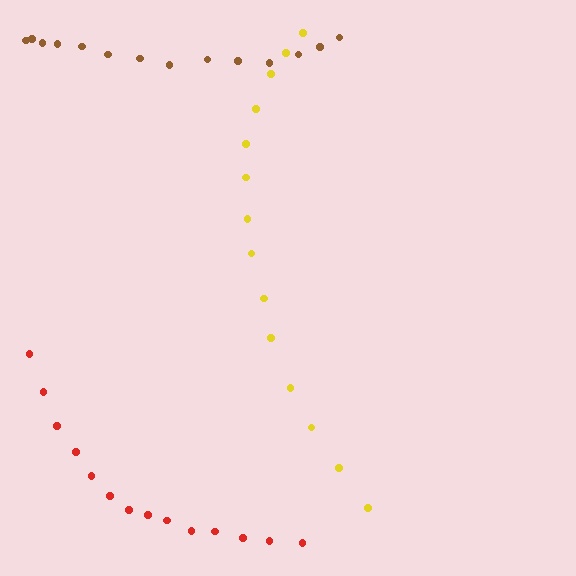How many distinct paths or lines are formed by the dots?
There are 3 distinct paths.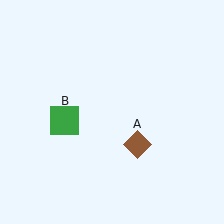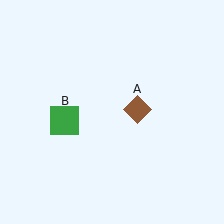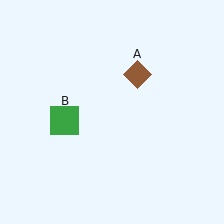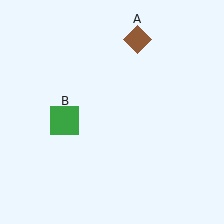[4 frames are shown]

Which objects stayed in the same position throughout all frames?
Green square (object B) remained stationary.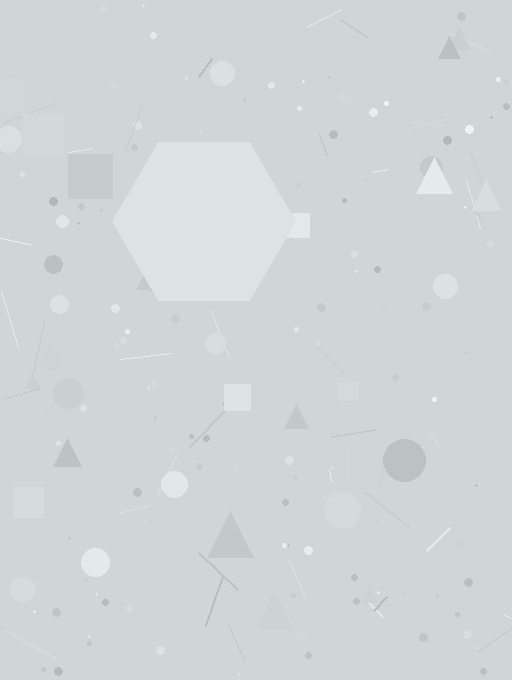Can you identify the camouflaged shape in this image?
The camouflaged shape is a hexagon.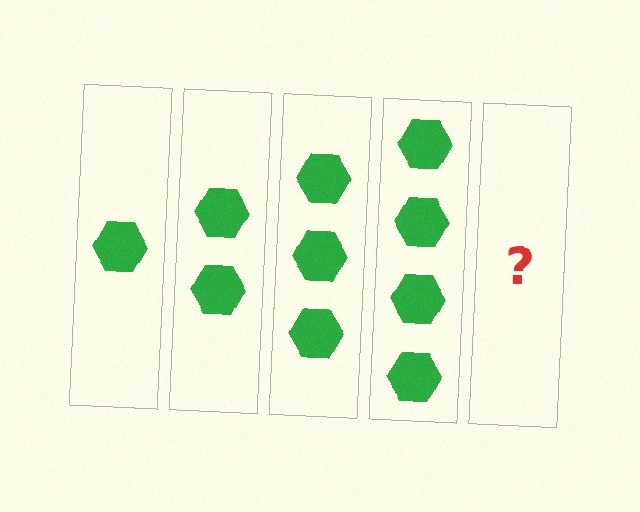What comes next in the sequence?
The next element should be 5 hexagons.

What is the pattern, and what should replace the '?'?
The pattern is that each step adds one more hexagon. The '?' should be 5 hexagons.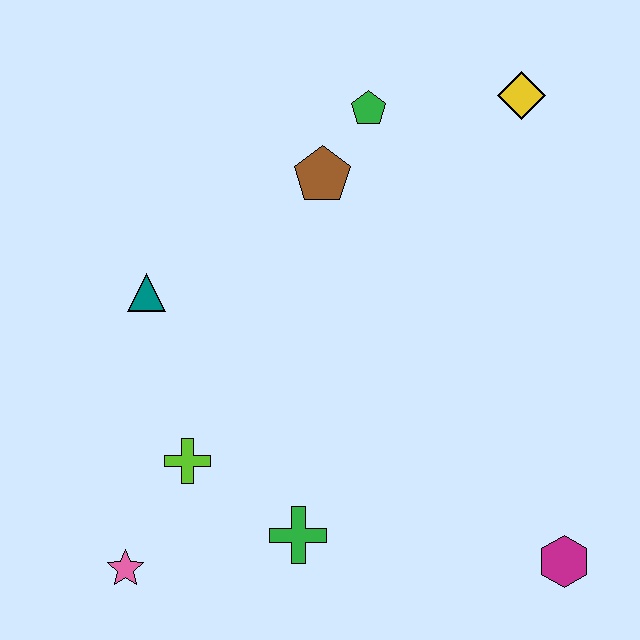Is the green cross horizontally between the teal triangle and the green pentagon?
Yes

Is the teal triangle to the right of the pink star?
Yes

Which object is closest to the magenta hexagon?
The green cross is closest to the magenta hexagon.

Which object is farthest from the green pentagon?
The pink star is farthest from the green pentagon.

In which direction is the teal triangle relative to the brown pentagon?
The teal triangle is to the left of the brown pentagon.